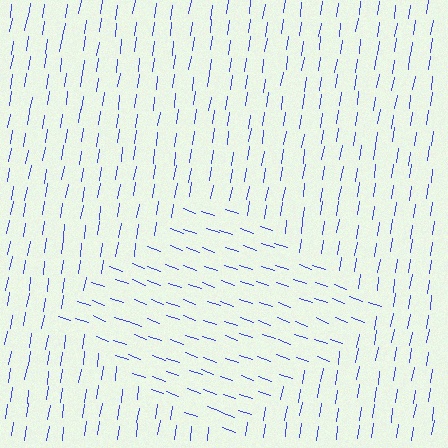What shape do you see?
I see a diamond.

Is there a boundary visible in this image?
Yes, there is a texture boundary formed by a change in line orientation.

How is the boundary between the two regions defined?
The boundary is defined purely by a change in line orientation (approximately 79 degrees difference). All lines are the same color and thickness.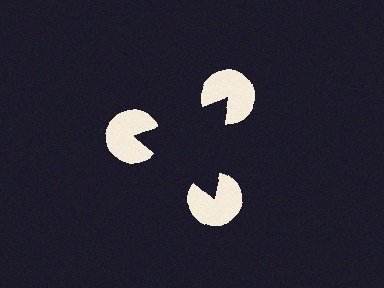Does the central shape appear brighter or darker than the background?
It typically appears slightly darker than the background, even though no actual brightness change is drawn.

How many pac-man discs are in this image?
There are 3 — one at each vertex of the illusory triangle.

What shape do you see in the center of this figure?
An illusory triangle — its edges are inferred from the aligned wedge cuts in the pac-man discs, not physically drawn.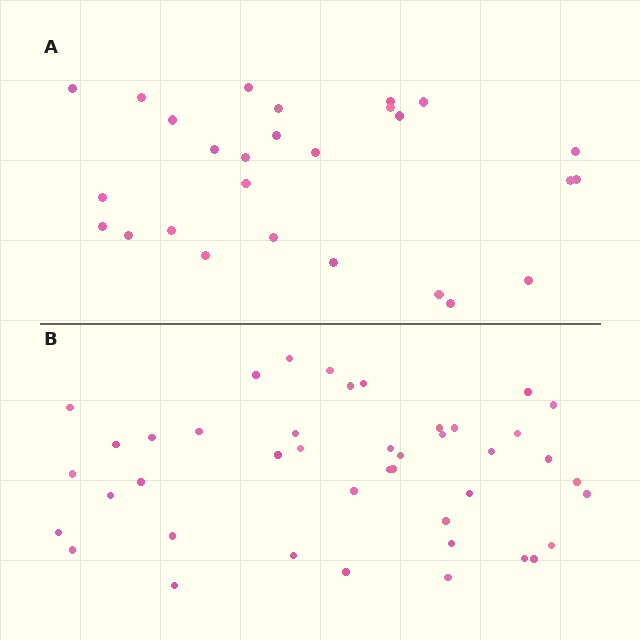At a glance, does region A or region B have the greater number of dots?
Region B (the bottom region) has more dots.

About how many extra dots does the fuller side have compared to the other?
Region B has approximately 15 more dots than region A.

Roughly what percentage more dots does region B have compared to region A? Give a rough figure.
About 60% more.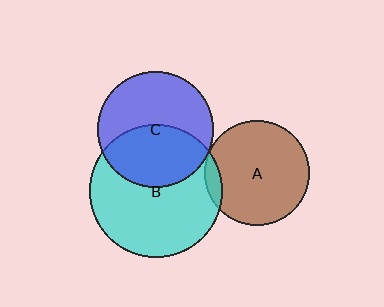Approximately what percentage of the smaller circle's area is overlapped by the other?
Approximately 10%.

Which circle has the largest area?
Circle B (cyan).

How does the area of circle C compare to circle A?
Approximately 1.2 times.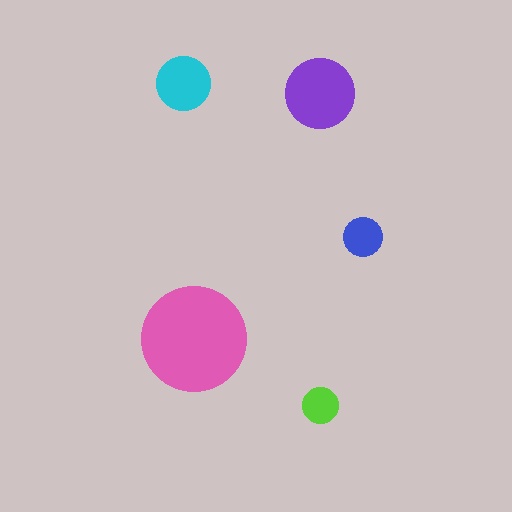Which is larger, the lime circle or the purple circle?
The purple one.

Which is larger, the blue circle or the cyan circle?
The cyan one.